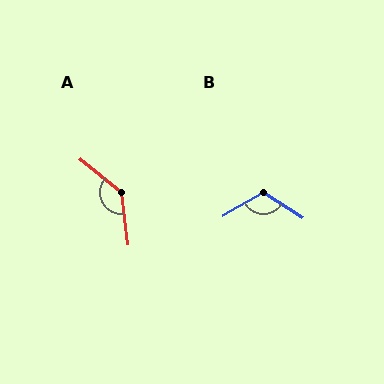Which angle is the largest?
A, at approximately 136 degrees.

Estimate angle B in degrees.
Approximately 117 degrees.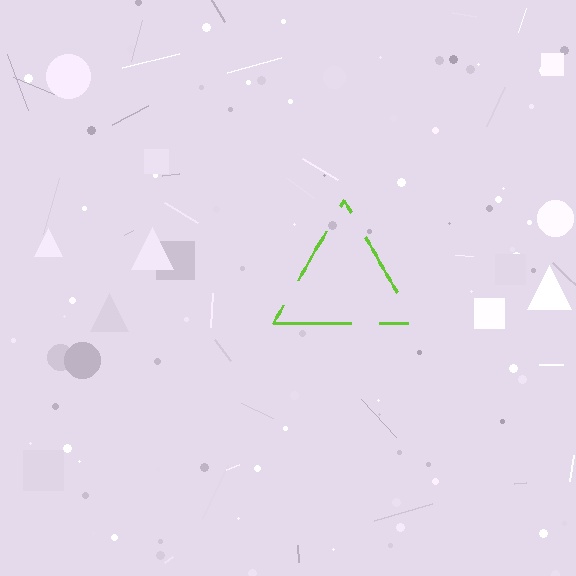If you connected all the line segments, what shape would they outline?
They would outline a triangle.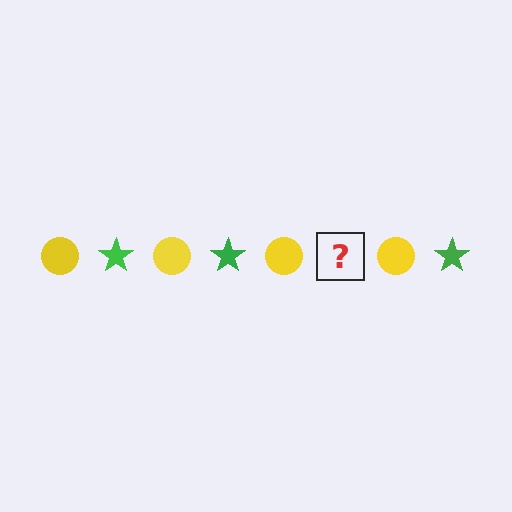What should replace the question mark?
The question mark should be replaced with a green star.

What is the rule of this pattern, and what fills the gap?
The rule is that the pattern alternates between yellow circle and green star. The gap should be filled with a green star.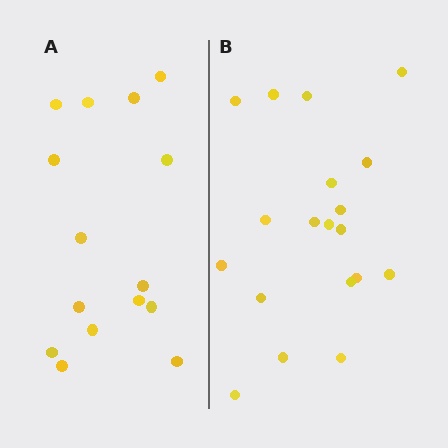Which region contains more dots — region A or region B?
Region B (the right region) has more dots.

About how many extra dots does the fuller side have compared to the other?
Region B has about 4 more dots than region A.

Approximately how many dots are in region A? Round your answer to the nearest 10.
About 20 dots. (The exact count is 15, which rounds to 20.)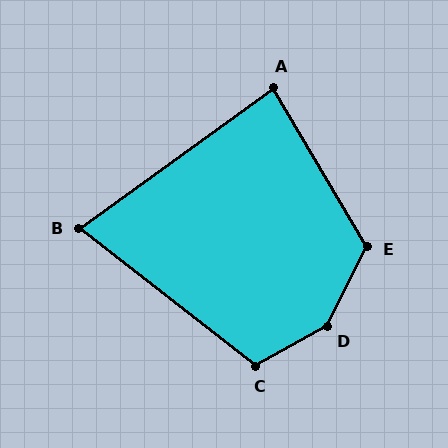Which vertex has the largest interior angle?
D, at approximately 146 degrees.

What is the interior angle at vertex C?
Approximately 113 degrees (obtuse).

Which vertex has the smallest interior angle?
B, at approximately 74 degrees.